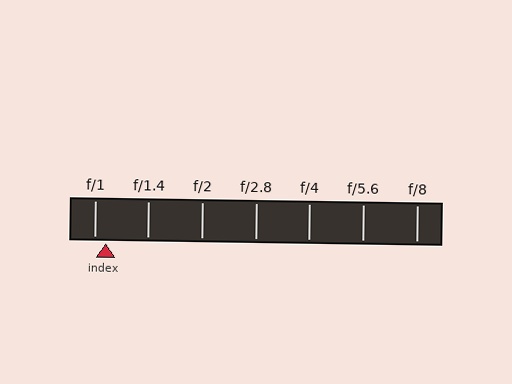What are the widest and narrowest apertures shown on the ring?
The widest aperture shown is f/1 and the narrowest is f/8.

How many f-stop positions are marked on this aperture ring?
There are 7 f-stop positions marked.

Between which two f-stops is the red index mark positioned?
The index mark is between f/1 and f/1.4.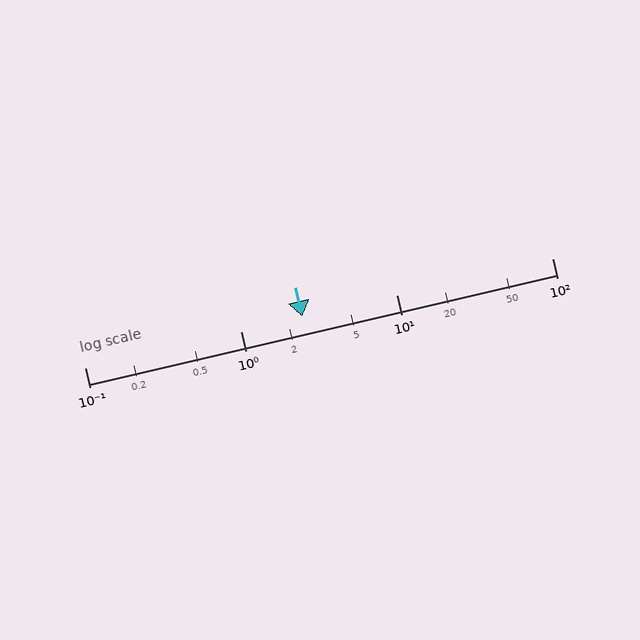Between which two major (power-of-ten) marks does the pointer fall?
The pointer is between 1 and 10.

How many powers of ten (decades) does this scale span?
The scale spans 3 decades, from 0.1 to 100.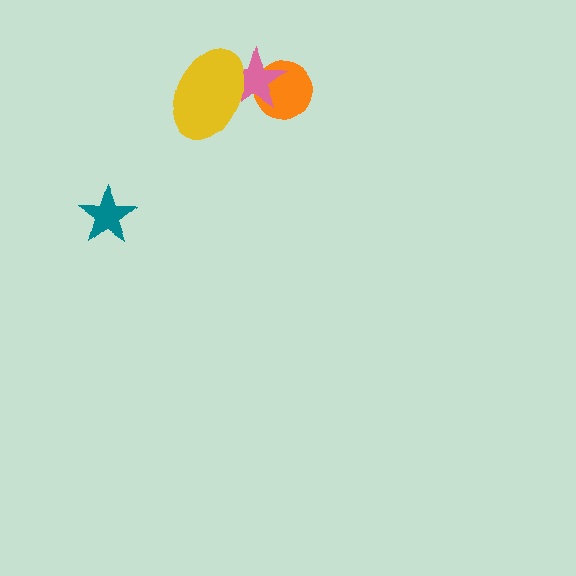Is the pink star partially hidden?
Yes, it is partially covered by another shape.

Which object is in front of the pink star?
The yellow ellipse is in front of the pink star.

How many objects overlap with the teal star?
0 objects overlap with the teal star.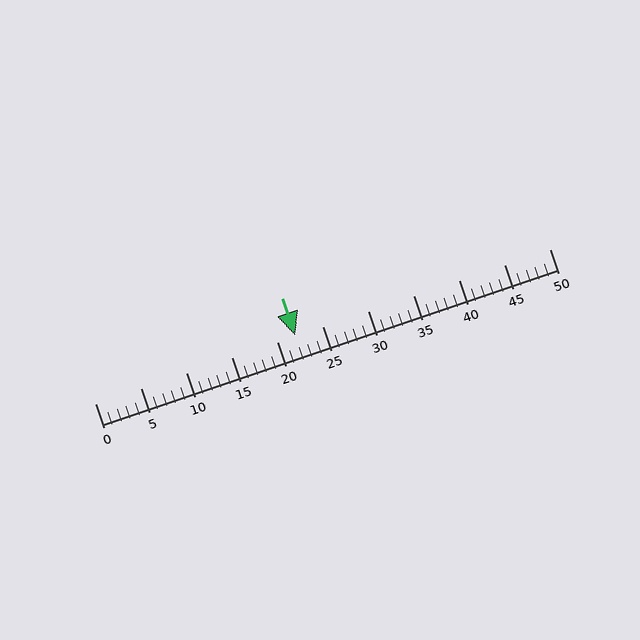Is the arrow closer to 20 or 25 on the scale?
The arrow is closer to 20.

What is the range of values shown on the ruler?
The ruler shows values from 0 to 50.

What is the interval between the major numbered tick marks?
The major tick marks are spaced 5 units apart.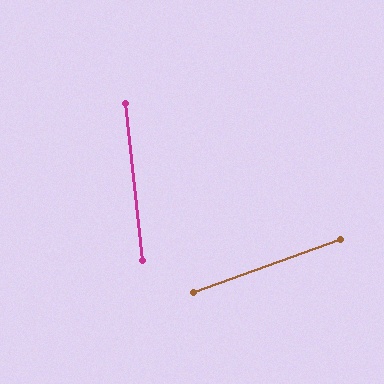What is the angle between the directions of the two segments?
Approximately 77 degrees.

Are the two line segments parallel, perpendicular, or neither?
Neither parallel nor perpendicular — they differ by about 77°.